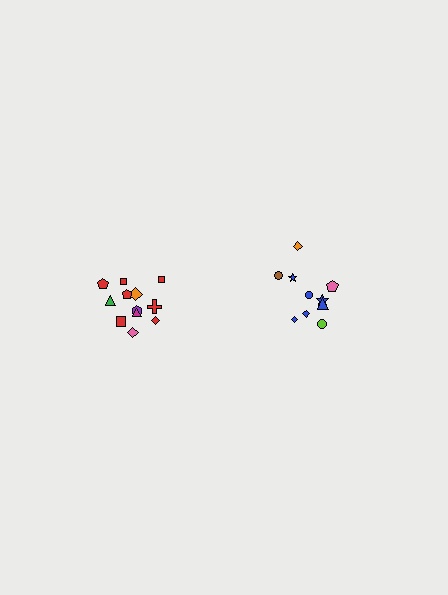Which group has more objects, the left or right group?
The left group.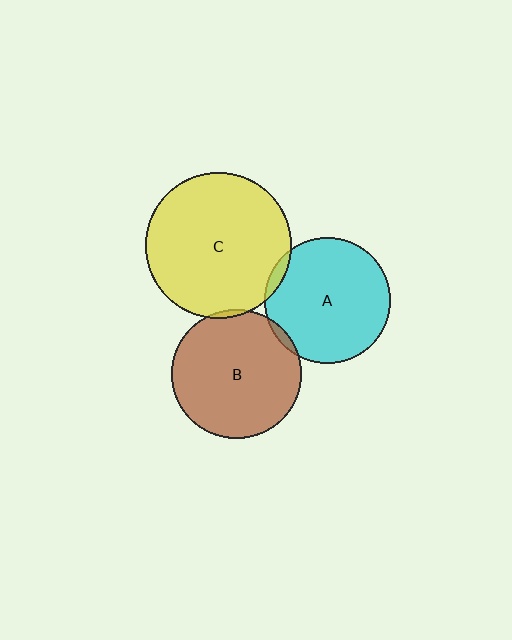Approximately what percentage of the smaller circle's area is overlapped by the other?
Approximately 5%.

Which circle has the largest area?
Circle C (yellow).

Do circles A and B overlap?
Yes.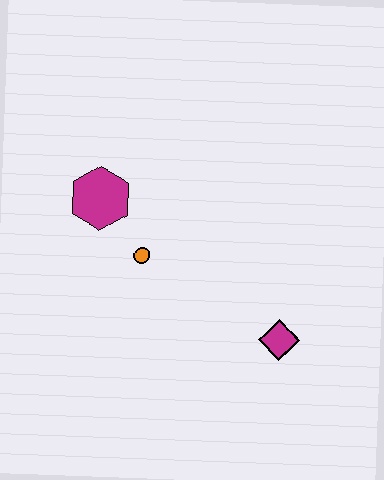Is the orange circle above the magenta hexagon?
No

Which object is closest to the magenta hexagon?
The orange circle is closest to the magenta hexagon.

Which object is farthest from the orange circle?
The magenta diamond is farthest from the orange circle.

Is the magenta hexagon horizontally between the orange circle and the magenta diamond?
No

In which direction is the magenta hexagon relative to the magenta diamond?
The magenta hexagon is to the left of the magenta diamond.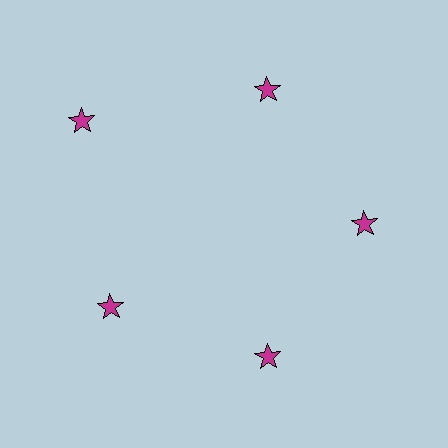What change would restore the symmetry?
The symmetry would be restored by moving it inward, back onto the ring so that all 5 stars sit at equal angles and equal distance from the center.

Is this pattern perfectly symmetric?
No. The 5 magenta stars are arranged in a ring, but one element near the 10 o'clock position is pushed outward from the center, breaking the 5-fold rotational symmetry.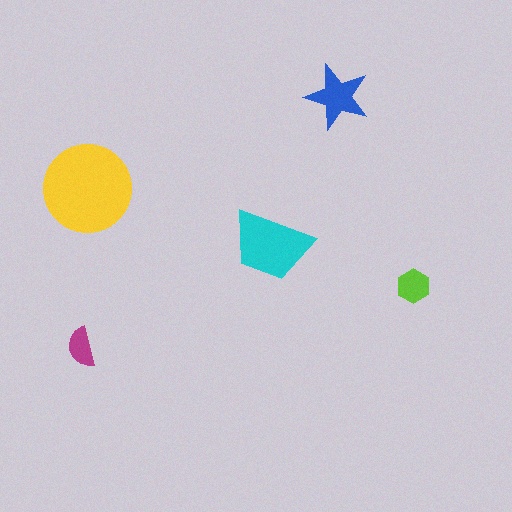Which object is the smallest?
The magenta semicircle.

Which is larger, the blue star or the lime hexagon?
The blue star.